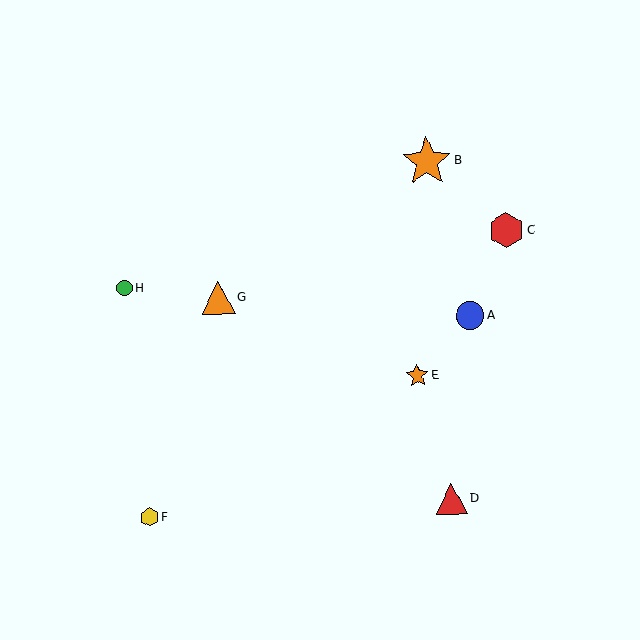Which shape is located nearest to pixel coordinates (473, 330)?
The blue circle (labeled A) at (470, 315) is nearest to that location.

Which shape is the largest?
The orange star (labeled B) is the largest.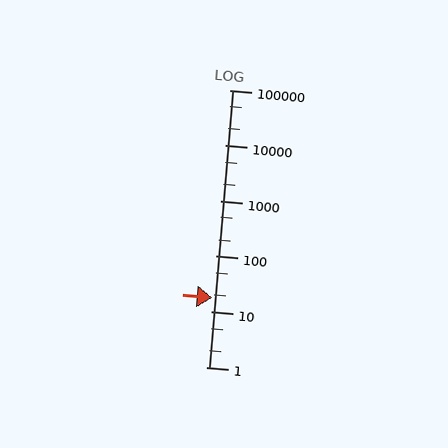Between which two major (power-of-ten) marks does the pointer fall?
The pointer is between 10 and 100.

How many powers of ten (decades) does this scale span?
The scale spans 5 decades, from 1 to 100000.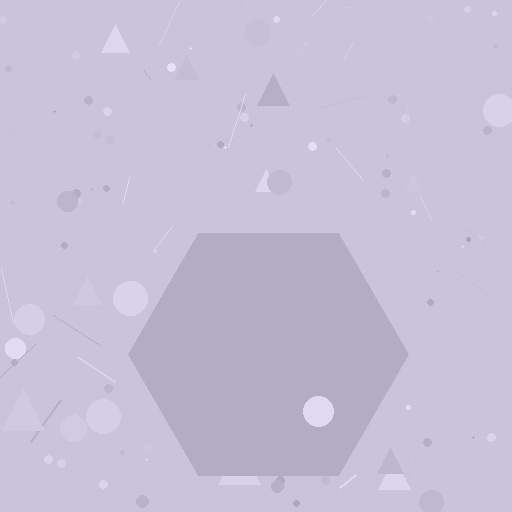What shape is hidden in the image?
A hexagon is hidden in the image.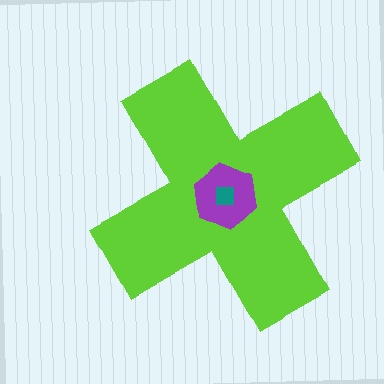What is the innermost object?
The teal square.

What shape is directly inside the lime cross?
The purple hexagon.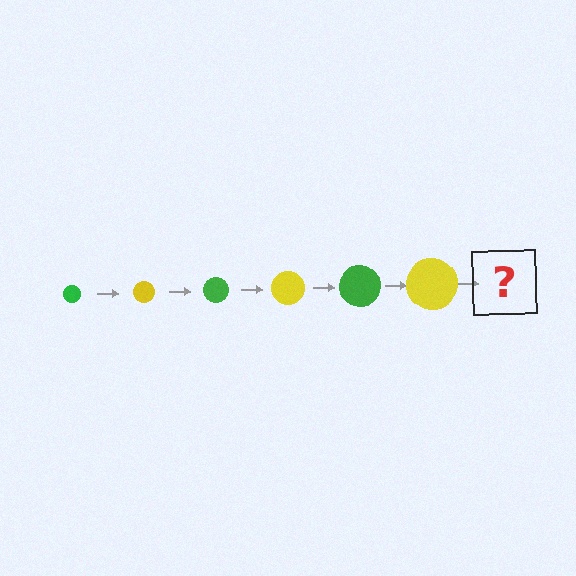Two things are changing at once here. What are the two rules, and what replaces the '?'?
The two rules are that the circle grows larger each step and the color cycles through green and yellow. The '?' should be a green circle, larger than the previous one.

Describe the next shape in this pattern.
It should be a green circle, larger than the previous one.